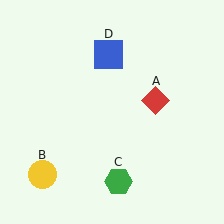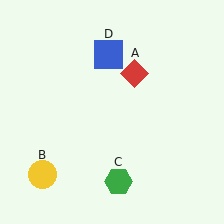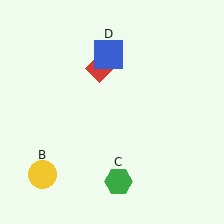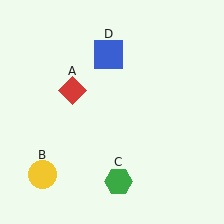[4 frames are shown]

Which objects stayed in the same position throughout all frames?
Yellow circle (object B) and green hexagon (object C) and blue square (object D) remained stationary.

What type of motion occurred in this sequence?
The red diamond (object A) rotated counterclockwise around the center of the scene.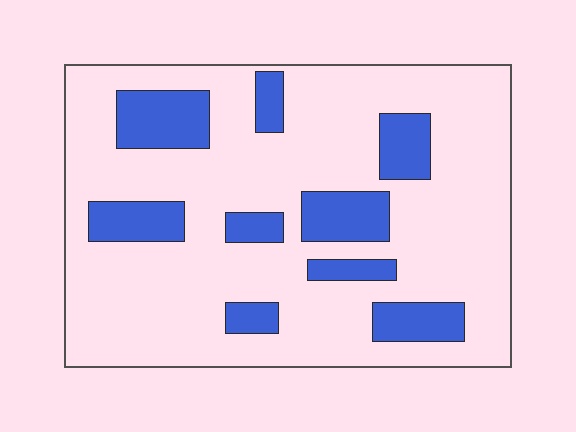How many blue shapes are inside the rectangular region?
9.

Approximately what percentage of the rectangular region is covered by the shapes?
Approximately 20%.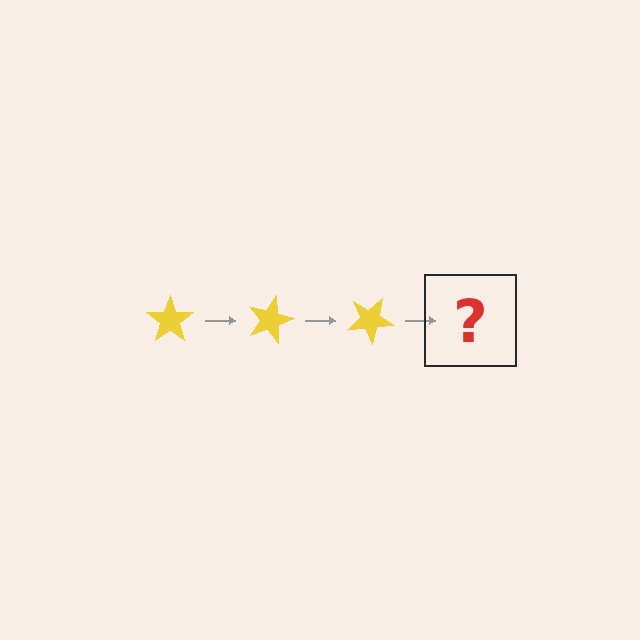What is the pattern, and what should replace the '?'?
The pattern is that the star rotates 15 degrees each step. The '?' should be a yellow star rotated 45 degrees.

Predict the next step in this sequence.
The next step is a yellow star rotated 45 degrees.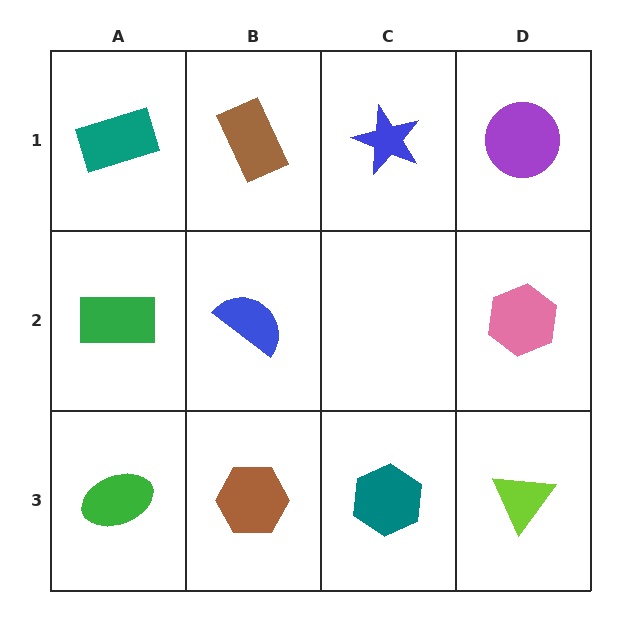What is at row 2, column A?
A green rectangle.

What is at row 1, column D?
A purple circle.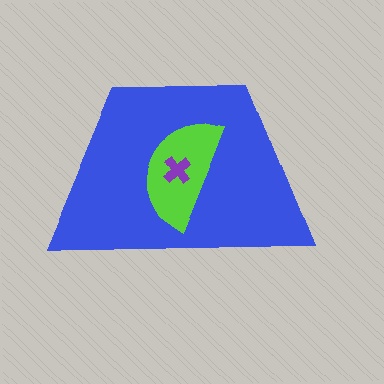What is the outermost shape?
The blue trapezoid.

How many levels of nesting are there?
3.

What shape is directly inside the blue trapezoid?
The lime semicircle.